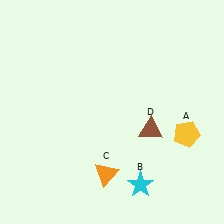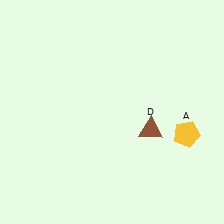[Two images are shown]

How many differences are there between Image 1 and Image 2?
There are 2 differences between the two images.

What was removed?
The orange triangle (C), the cyan star (B) were removed in Image 2.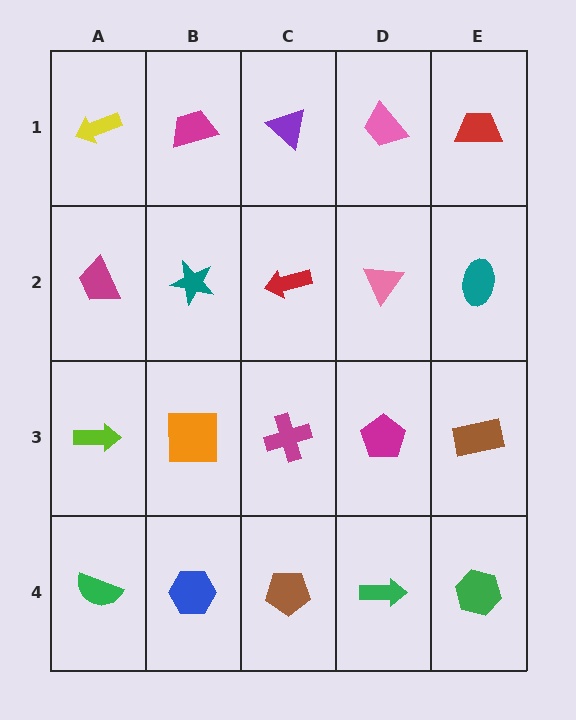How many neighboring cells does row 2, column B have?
4.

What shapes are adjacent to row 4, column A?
A lime arrow (row 3, column A), a blue hexagon (row 4, column B).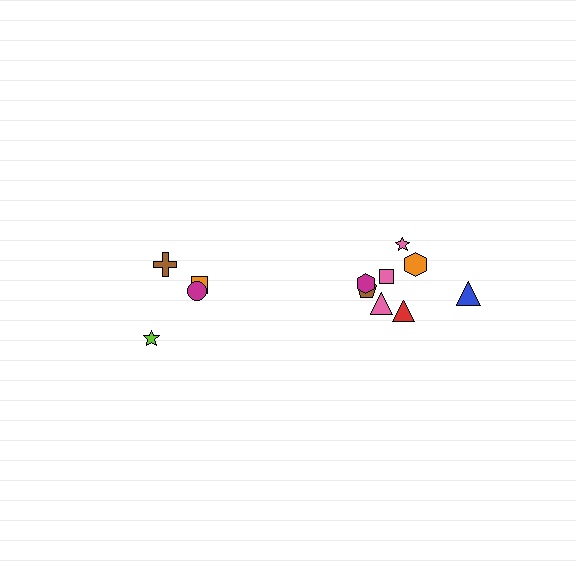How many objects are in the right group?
There are 8 objects.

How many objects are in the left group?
There are 4 objects.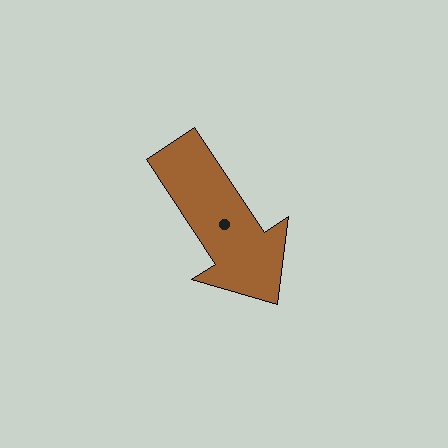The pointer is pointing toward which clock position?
Roughly 5 o'clock.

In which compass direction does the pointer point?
Southeast.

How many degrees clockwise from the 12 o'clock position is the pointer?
Approximately 146 degrees.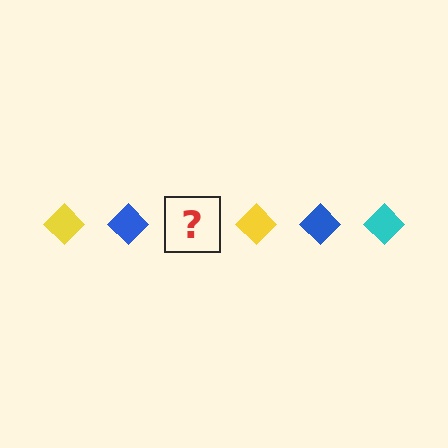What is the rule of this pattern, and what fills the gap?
The rule is that the pattern cycles through yellow, blue, cyan diamonds. The gap should be filled with a cyan diamond.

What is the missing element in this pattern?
The missing element is a cyan diamond.